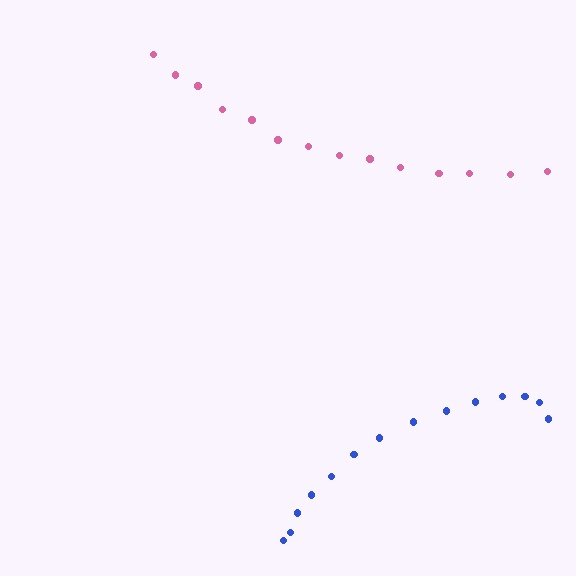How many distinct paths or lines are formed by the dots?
There are 2 distinct paths.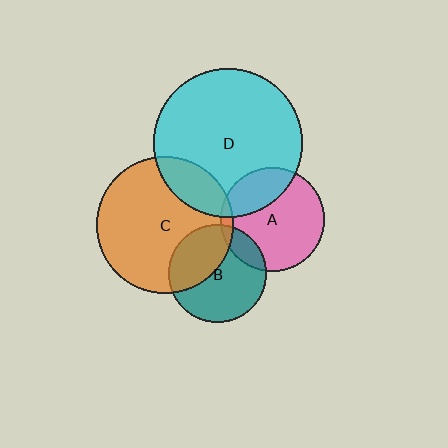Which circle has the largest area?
Circle D (cyan).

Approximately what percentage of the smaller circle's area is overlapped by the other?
Approximately 15%.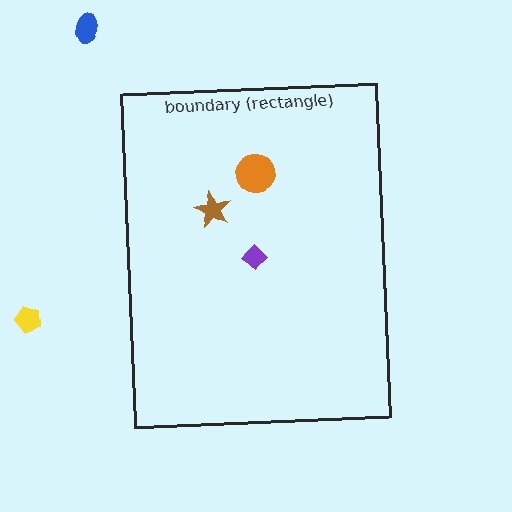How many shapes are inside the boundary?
3 inside, 2 outside.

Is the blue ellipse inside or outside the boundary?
Outside.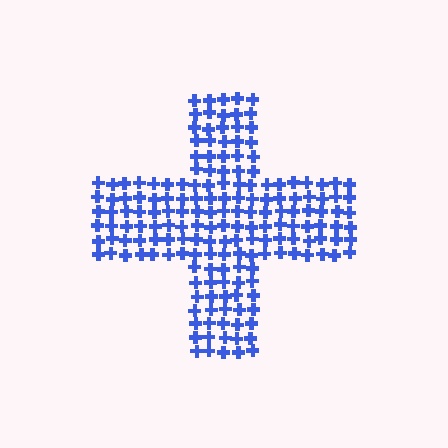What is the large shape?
The large shape is a cross.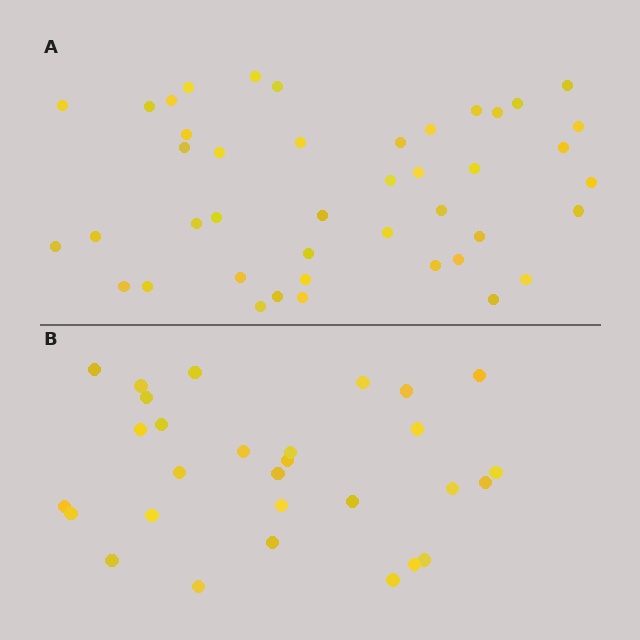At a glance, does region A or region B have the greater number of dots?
Region A (the top region) has more dots.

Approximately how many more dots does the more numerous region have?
Region A has approximately 15 more dots than region B.